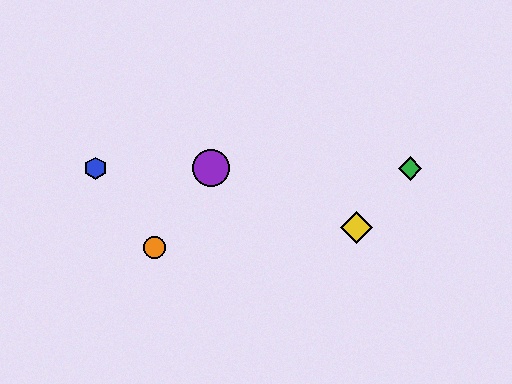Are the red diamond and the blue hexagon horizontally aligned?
Yes, both are at y≈168.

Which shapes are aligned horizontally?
The red diamond, the blue hexagon, the green diamond, the purple circle are aligned horizontally.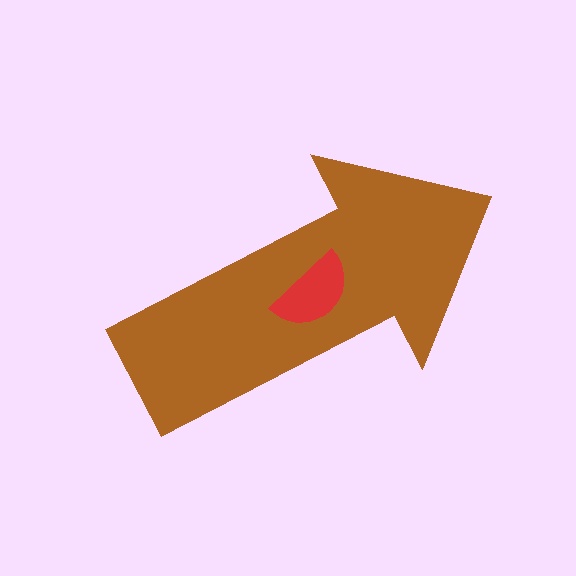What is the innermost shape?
The red semicircle.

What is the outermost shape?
The brown arrow.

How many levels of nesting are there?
2.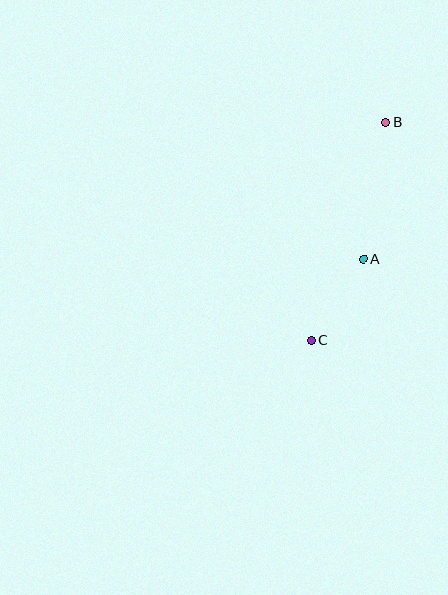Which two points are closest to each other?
Points A and C are closest to each other.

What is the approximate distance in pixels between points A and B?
The distance between A and B is approximately 139 pixels.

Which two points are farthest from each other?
Points B and C are farthest from each other.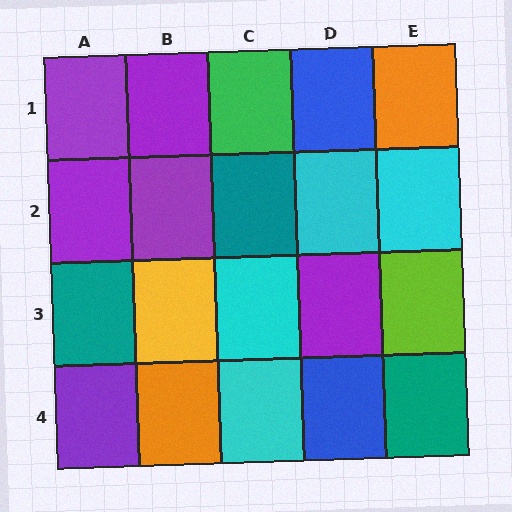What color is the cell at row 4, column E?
Teal.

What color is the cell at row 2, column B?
Purple.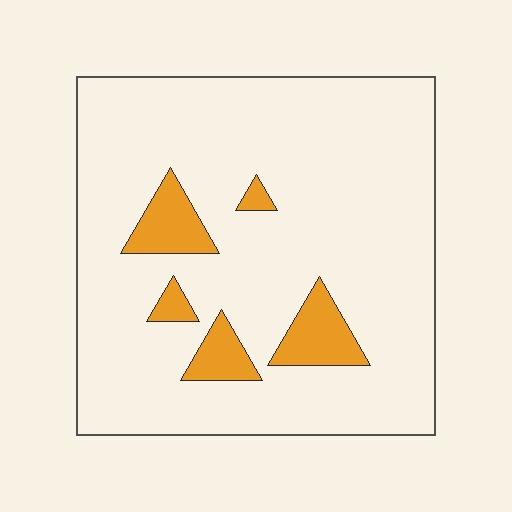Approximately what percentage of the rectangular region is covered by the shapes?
Approximately 10%.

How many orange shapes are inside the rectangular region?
5.